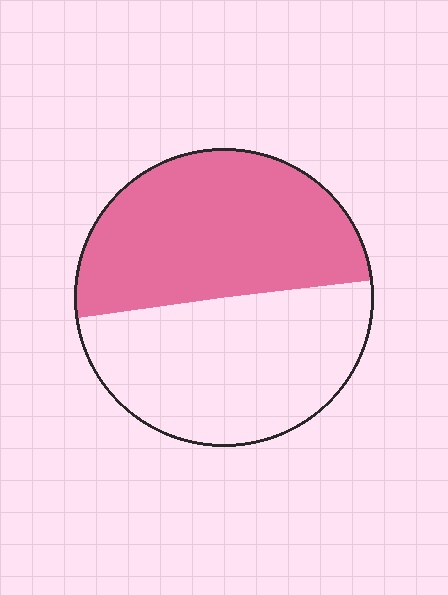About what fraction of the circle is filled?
About one half (1/2).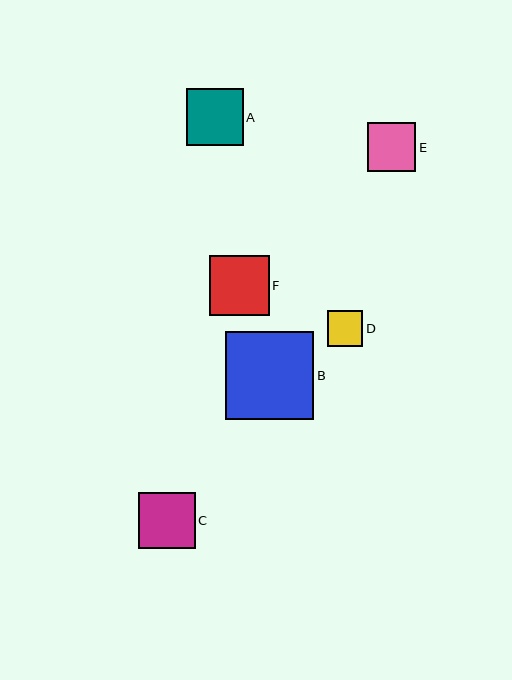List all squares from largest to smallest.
From largest to smallest: B, F, A, C, E, D.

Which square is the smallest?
Square D is the smallest with a size of approximately 36 pixels.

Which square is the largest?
Square B is the largest with a size of approximately 88 pixels.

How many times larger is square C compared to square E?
Square C is approximately 1.2 times the size of square E.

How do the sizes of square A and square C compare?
Square A and square C are approximately the same size.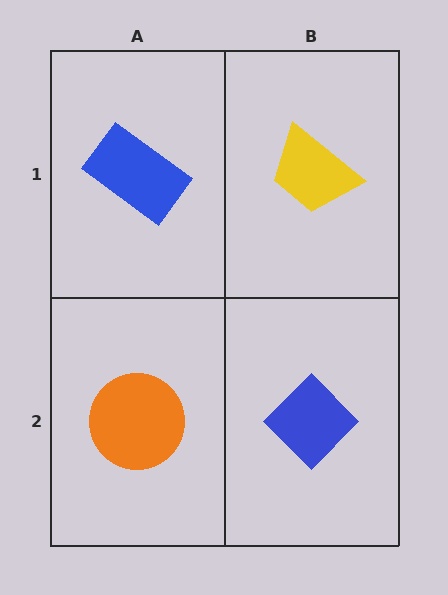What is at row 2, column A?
An orange circle.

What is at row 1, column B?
A yellow trapezoid.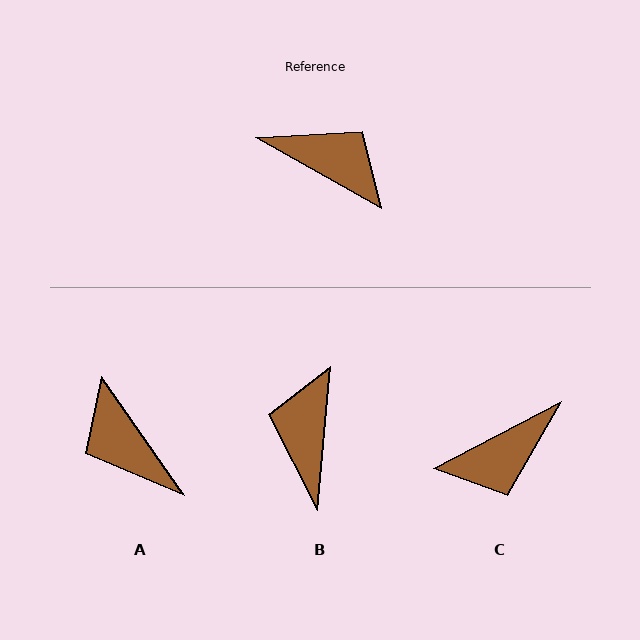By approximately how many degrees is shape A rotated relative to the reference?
Approximately 155 degrees counter-clockwise.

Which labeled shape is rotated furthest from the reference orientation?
A, about 155 degrees away.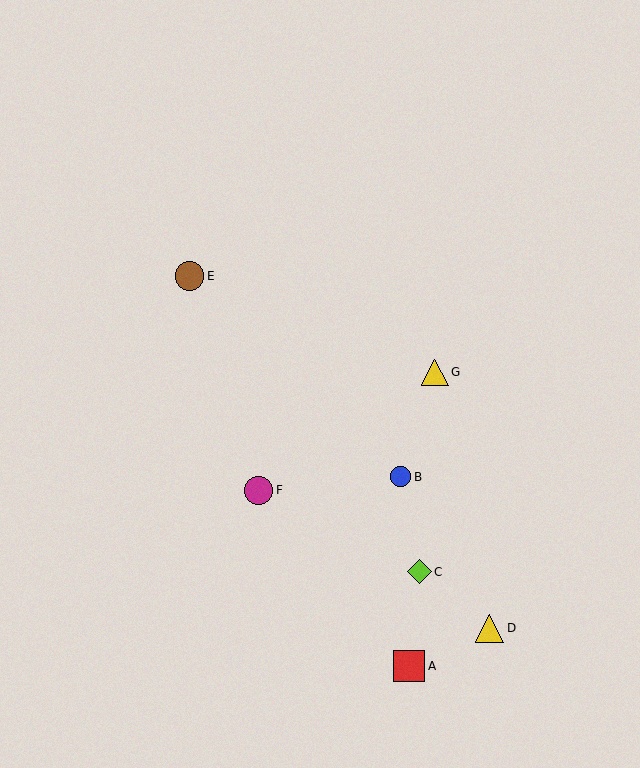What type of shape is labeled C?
Shape C is a lime diamond.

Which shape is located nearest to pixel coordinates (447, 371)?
The yellow triangle (labeled G) at (435, 372) is nearest to that location.